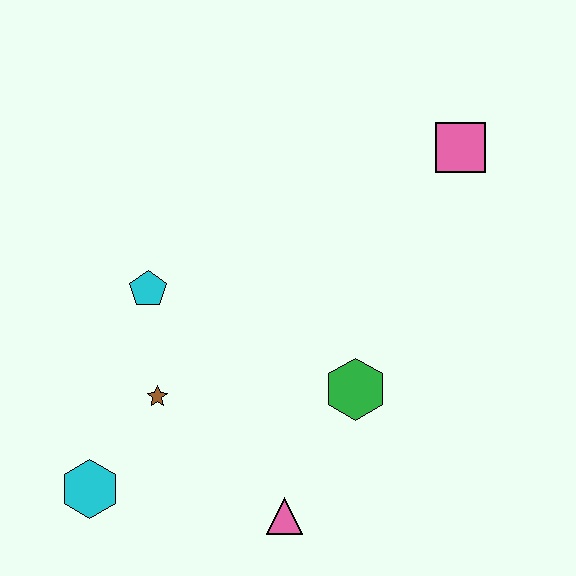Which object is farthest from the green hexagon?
The cyan hexagon is farthest from the green hexagon.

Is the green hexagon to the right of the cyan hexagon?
Yes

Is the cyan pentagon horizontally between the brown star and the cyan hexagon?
Yes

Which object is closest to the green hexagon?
The pink triangle is closest to the green hexagon.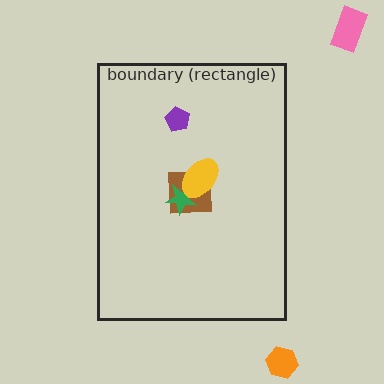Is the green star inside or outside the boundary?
Inside.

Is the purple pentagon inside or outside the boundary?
Inside.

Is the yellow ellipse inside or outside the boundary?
Inside.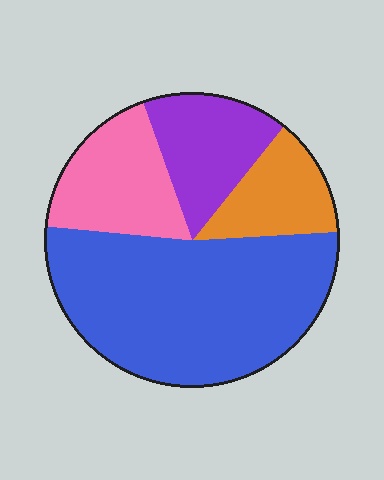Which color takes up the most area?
Blue, at roughly 50%.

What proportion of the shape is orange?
Orange takes up less than a sixth of the shape.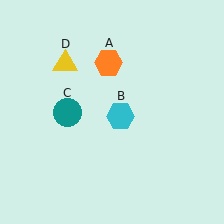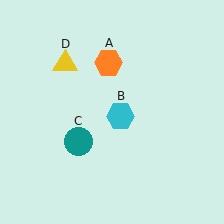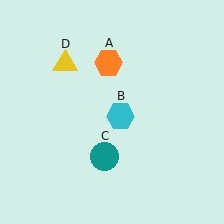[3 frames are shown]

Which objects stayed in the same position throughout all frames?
Orange hexagon (object A) and cyan hexagon (object B) and yellow triangle (object D) remained stationary.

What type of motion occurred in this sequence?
The teal circle (object C) rotated counterclockwise around the center of the scene.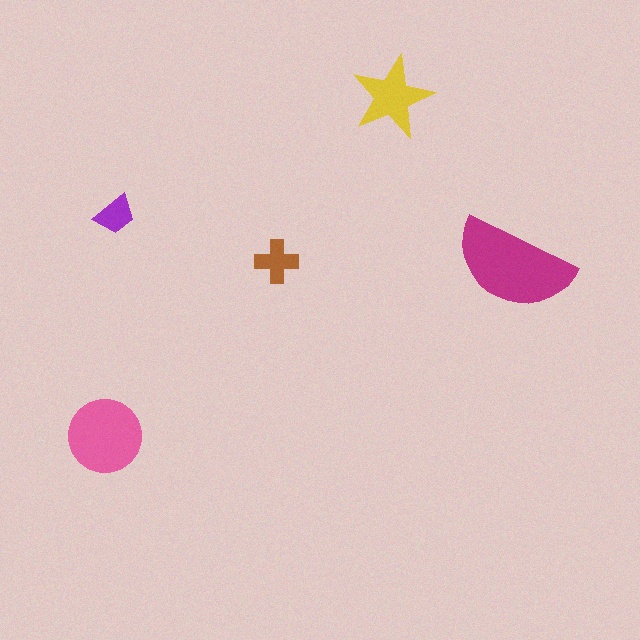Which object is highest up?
The yellow star is topmost.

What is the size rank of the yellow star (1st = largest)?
3rd.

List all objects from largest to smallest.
The magenta semicircle, the pink circle, the yellow star, the brown cross, the purple trapezoid.